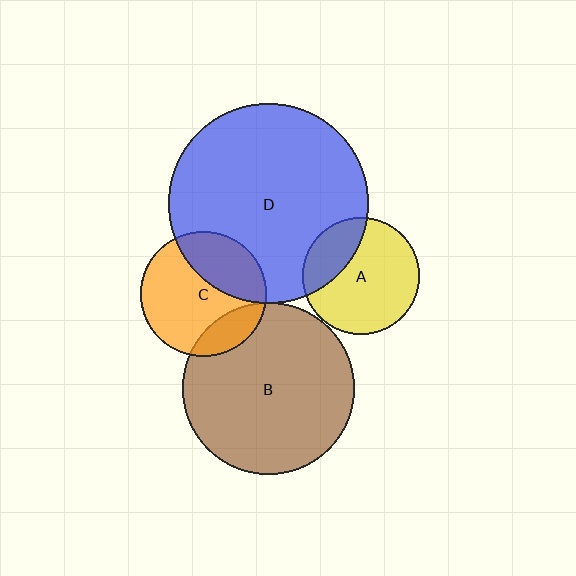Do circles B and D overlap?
Yes.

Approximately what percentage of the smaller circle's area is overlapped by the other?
Approximately 5%.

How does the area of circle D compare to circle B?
Approximately 1.4 times.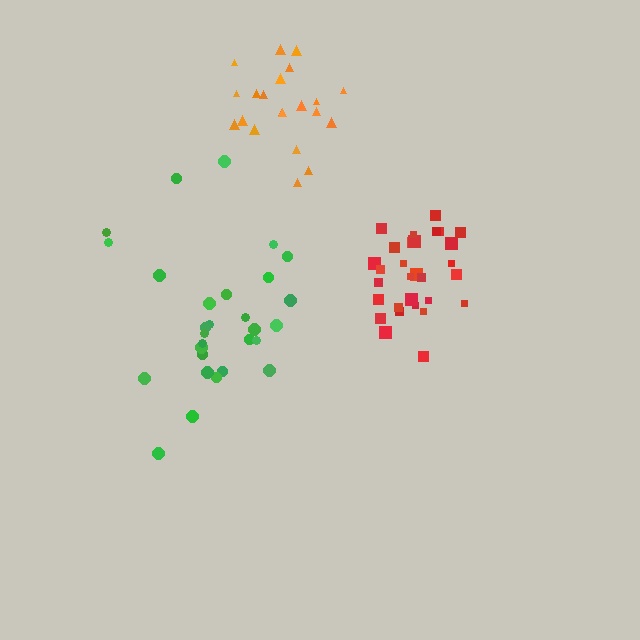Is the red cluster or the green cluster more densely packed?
Red.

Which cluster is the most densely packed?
Red.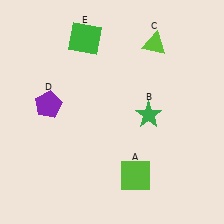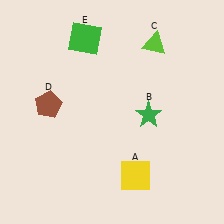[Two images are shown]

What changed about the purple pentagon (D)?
In Image 1, D is purple. In Image 2, it changed to brown.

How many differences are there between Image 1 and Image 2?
There are 2 differences between the two images.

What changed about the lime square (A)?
In Image 1, A is lime. In Image 2, it changed to yellow.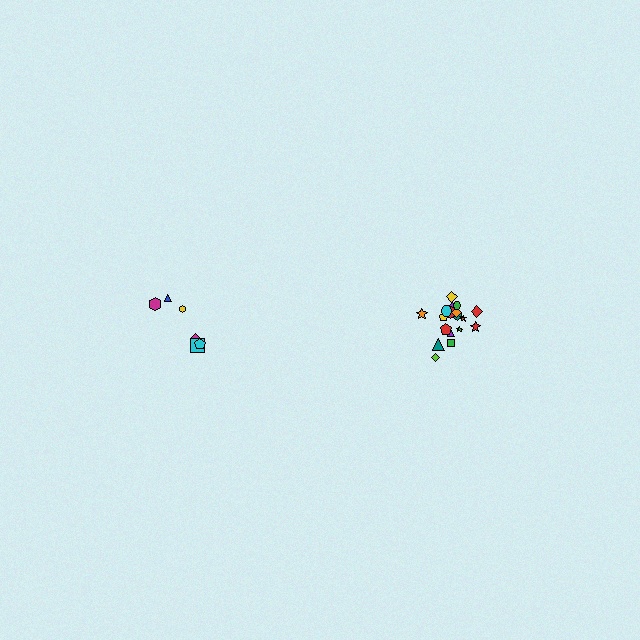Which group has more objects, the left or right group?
The right group.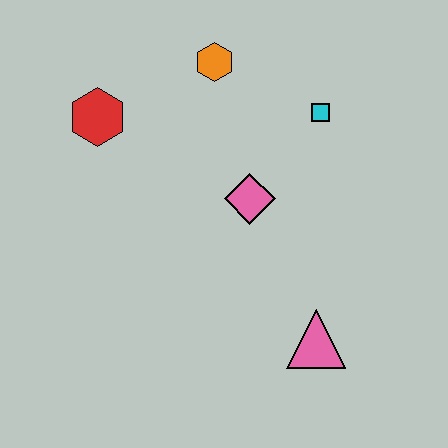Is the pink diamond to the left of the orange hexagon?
No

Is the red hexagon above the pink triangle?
Yes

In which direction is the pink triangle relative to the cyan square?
The pink triangle is below the cyan square.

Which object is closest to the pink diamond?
The cyan square is closest to the pink diamond.